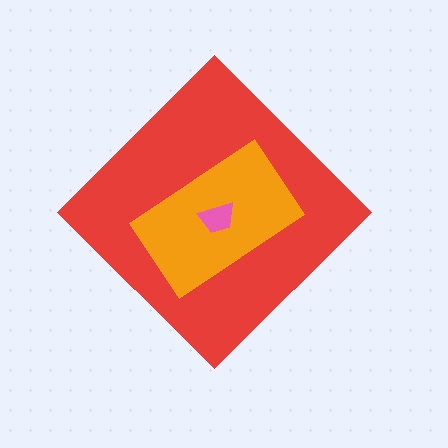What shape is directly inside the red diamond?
The orange rectangle.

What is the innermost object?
The pink trapezoid.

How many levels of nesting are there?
3.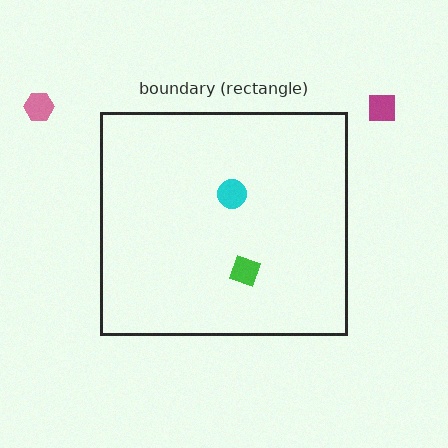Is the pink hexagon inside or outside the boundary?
Outside.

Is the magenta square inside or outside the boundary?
Outside.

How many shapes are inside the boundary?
2 inside, 2 outside.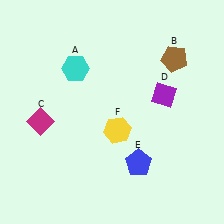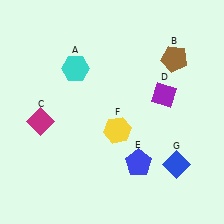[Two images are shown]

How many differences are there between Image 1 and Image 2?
There is 1 difference between the two images.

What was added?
A blue diamond (G) was added in Image 2.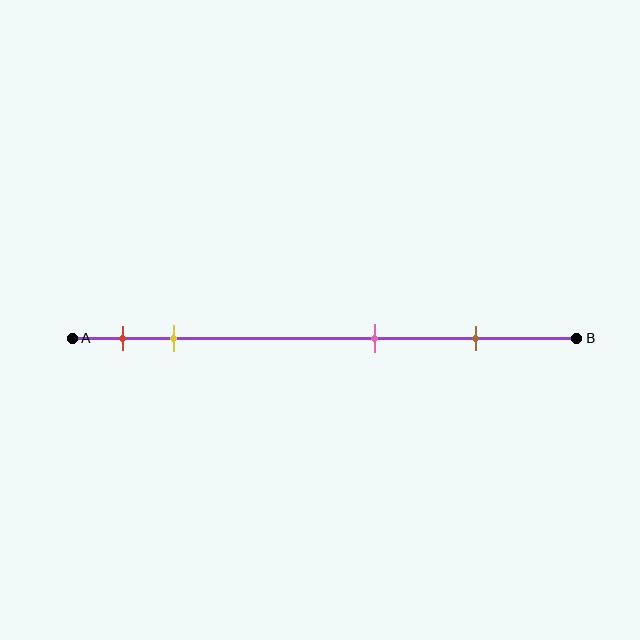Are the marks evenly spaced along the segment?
No, the marks are not evenly spaced.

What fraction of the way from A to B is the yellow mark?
The yellow mark is approximately 20% (0.2) of the way from A to B.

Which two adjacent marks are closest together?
The red and yellow marks are the closest adjacent pair.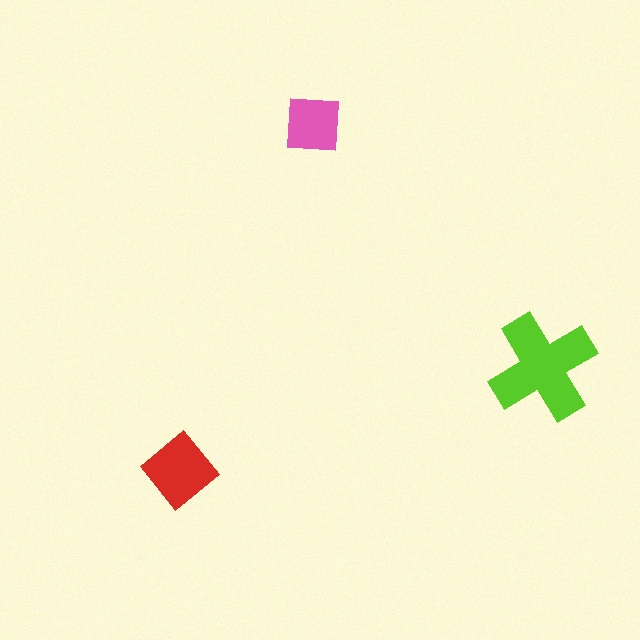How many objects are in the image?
There are 3 objects in the image.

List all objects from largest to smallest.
The lime cross, the red diamond, the pink square.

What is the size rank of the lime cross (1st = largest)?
1st.